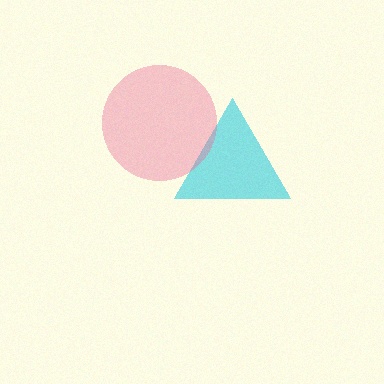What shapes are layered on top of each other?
The layered shapes are: a cyan triangle, a pink circle.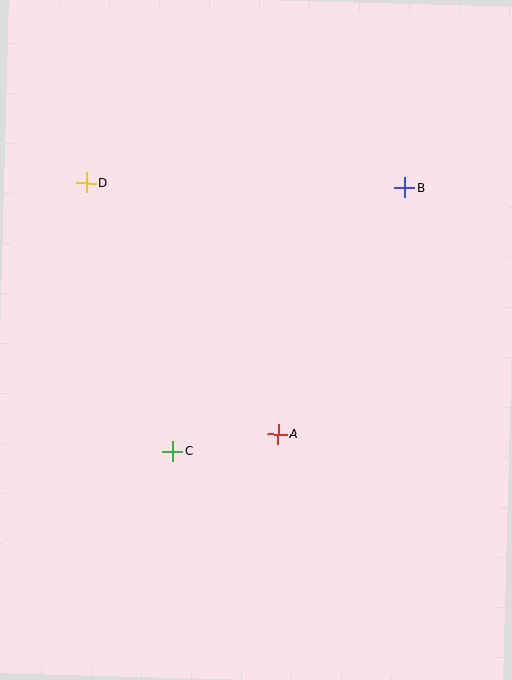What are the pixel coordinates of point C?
Point C is at (173, 451).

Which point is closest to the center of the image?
Point A at (278, 434) is closest to the center.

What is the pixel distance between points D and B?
The distance between D and B is 319 pixels.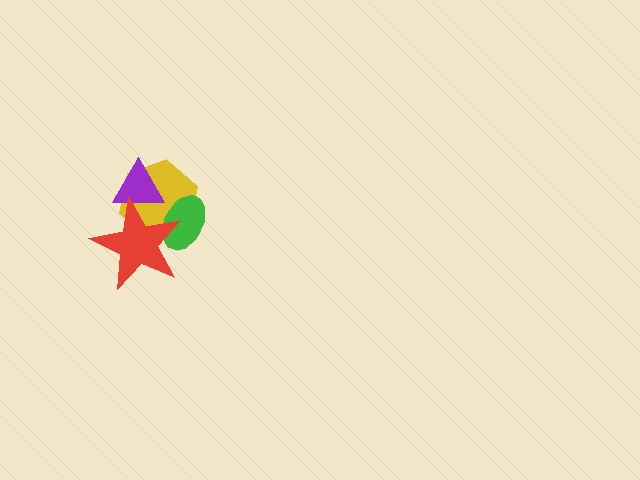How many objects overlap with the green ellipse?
2 objects overlap with the green ellipse.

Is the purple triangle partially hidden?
Yes, it is partially covered by another shape.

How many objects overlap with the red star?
3 objects overlap with the red star.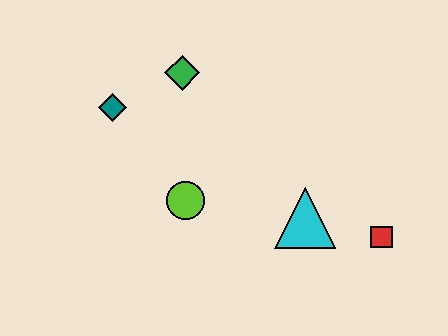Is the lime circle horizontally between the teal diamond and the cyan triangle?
Yes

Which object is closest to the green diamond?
The teal diamond is closest to the green diamond.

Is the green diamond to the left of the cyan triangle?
Yes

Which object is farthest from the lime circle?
The red square is farthest from the lime circle.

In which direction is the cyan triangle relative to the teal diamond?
The cyan triangle is to the right of the teal diamond.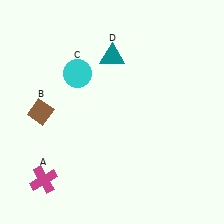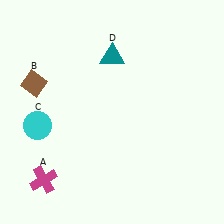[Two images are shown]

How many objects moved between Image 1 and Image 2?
2 objects moved between the two images.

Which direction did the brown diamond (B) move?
The brown diamond (B) moved up.